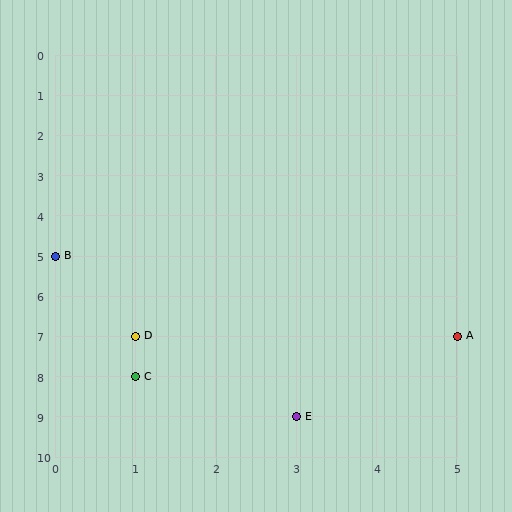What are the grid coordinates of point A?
Point A is at grid coordinates (5, 7).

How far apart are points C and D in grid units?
Points C and D are 1 row apart.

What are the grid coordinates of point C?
Point C is at grid coordinates (1, 8).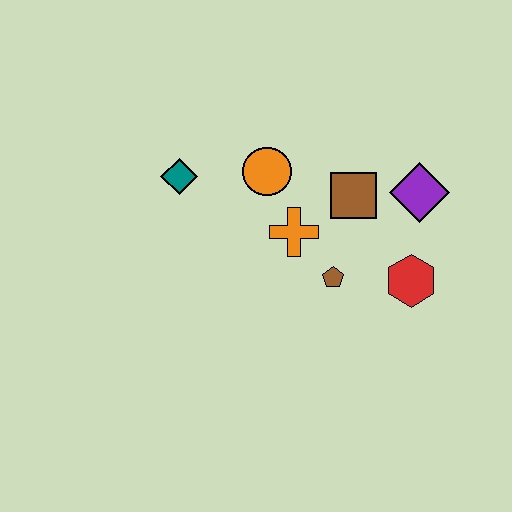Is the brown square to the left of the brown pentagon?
No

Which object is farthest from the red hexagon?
The teal diamond is farthest from the red hexagon.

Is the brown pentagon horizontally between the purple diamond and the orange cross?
Yes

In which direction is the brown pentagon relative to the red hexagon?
The brown pentagon is to the left of the red hexagon.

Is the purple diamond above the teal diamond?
No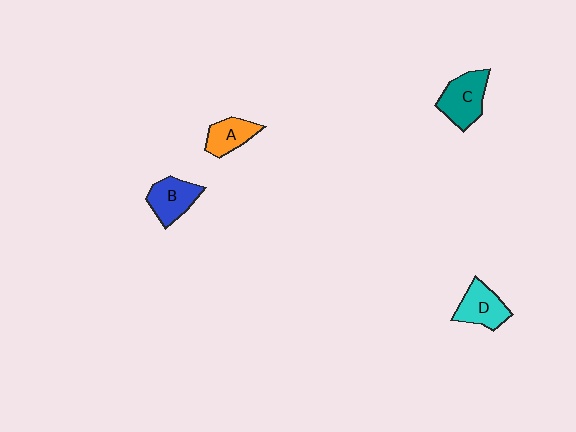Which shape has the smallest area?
Shape A (orange).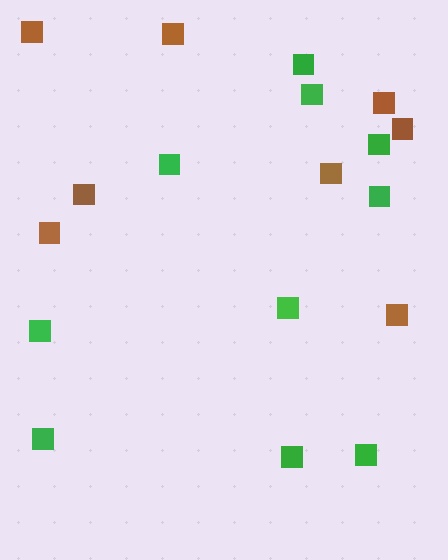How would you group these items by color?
There are 2 groups: one group of green squares (10) and one group of brown squares (8).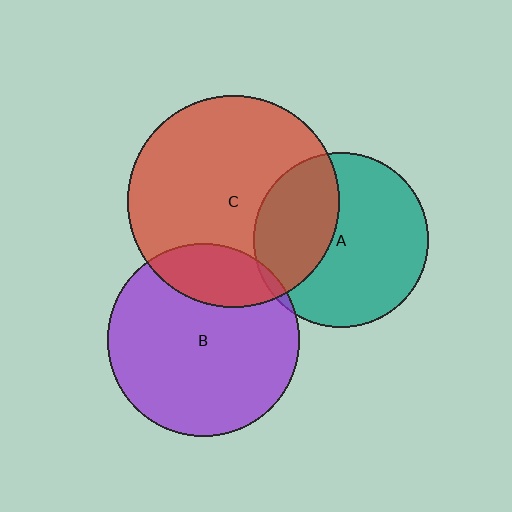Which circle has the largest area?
Circle C (red).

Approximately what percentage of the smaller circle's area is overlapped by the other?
Approximately 5%.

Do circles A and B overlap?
Yes.